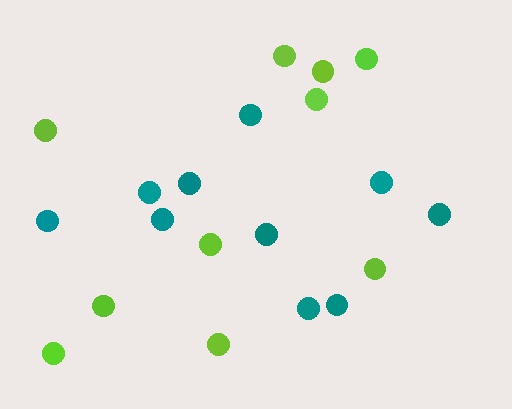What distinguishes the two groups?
There are 2 groups: one group of lime circles (10) and one group of teal circles (10).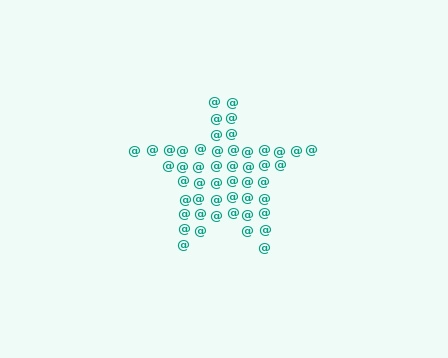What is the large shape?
The large shape is a star.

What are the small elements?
The small elements are at signs.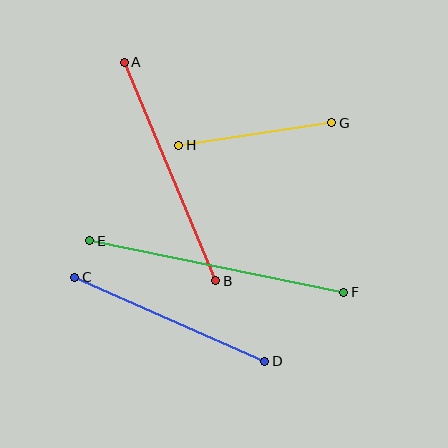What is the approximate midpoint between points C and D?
The midpoint is at approximately (170, 319) pixels.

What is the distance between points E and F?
The distance is approximately 259 pixels.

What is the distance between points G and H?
The distance is approximately 155 pixels.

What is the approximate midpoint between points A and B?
The midpoint is at approximately (170, 172) pixels.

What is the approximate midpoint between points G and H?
The midpoint is at approximately (255, 134) pixels.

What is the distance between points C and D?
The distance is approximately 208 pixels.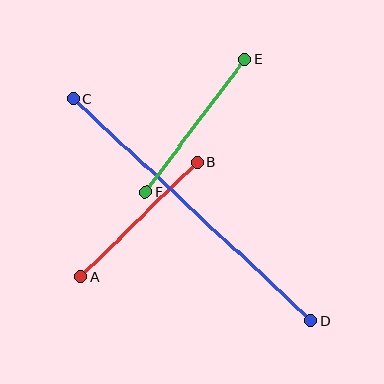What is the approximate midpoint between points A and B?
The midpoint is at approximately (139, 220) pixels.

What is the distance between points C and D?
The distance is approximately 325 pixels.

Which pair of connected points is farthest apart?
Points C and D are farthest apart.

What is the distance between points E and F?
The distance is approximately 165 pixels.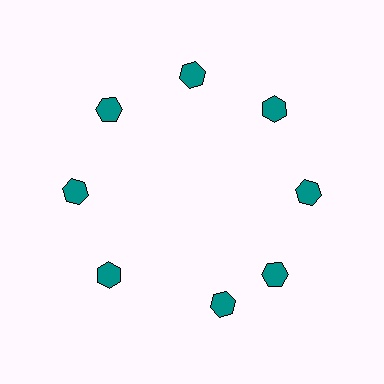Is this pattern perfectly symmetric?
No. The 8 teal hexagons are arranged in a ring, but one element near the 6 o'clock position is rotated out of alignment along the ring, breaking the 8-fold rotational symmetry.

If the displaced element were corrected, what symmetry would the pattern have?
It would have 8-fold rotational symmetry — the pattern would map onto itself every 45 degrees.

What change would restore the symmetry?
The symmetry would be restored by rotating it back into even spacing with its neighbors so that all 8 hexagons sit at equal angles and equal distance from the center.